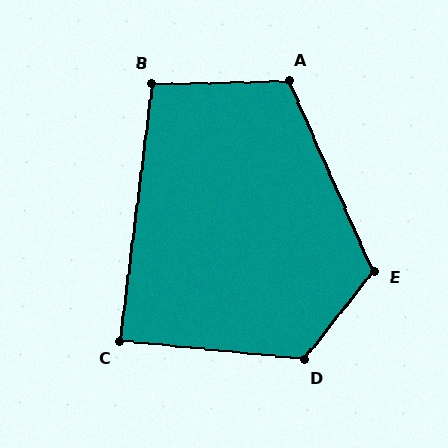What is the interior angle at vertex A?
Approximately 113 degrees (obtuse).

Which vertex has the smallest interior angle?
C, at approximately 88 degrees.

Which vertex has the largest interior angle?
D, at approximately 123 degrees.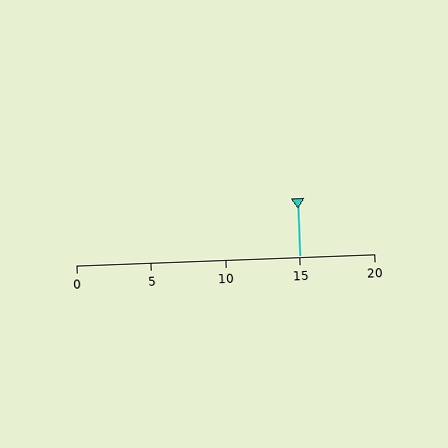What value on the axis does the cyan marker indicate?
The marker indicates approximately 15.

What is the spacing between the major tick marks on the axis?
The major ticks are spaced 5 apart.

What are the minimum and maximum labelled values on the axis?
The axis runs from 0 to 20.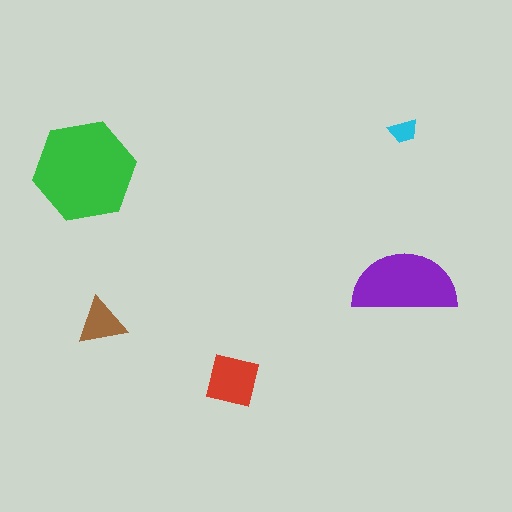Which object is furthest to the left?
The green hexagon is leftmost.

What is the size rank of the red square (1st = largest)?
3rd.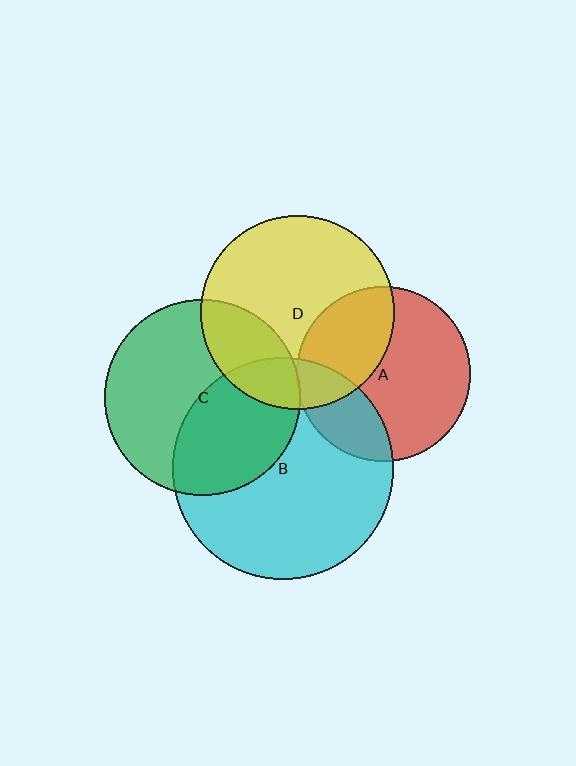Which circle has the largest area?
Circle B (cyan).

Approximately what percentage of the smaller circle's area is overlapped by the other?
Approximately 25%.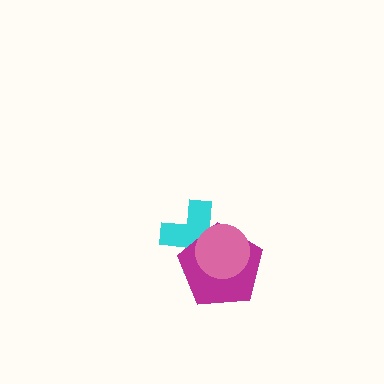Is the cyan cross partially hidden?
Yes, it is partially covered by another shape.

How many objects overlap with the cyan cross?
2 objects overlap with the cyan cross.